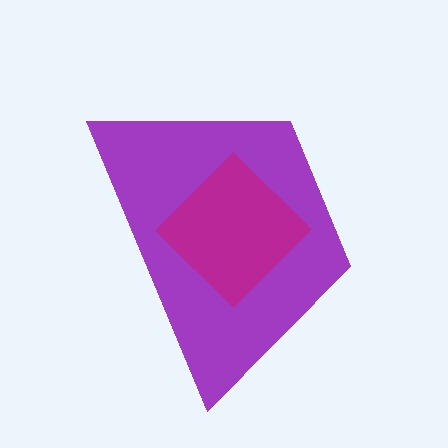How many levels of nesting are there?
2.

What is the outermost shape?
The purple trapezoid.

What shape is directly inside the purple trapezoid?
The magenta diamond.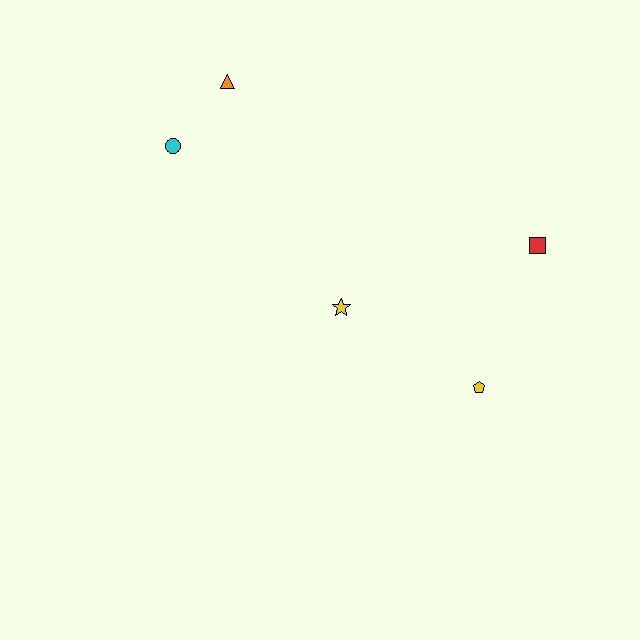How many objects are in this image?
There are 5 objects.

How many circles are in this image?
There is 1 circle.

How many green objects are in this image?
There are no green objects.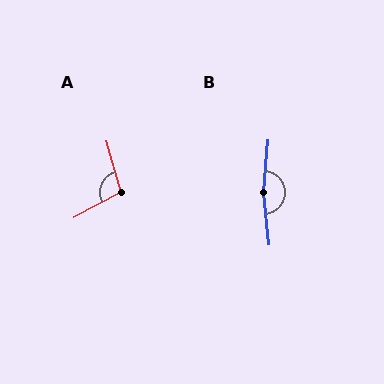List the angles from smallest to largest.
A (103°), B (169°).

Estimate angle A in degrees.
Approximately 103 degrees.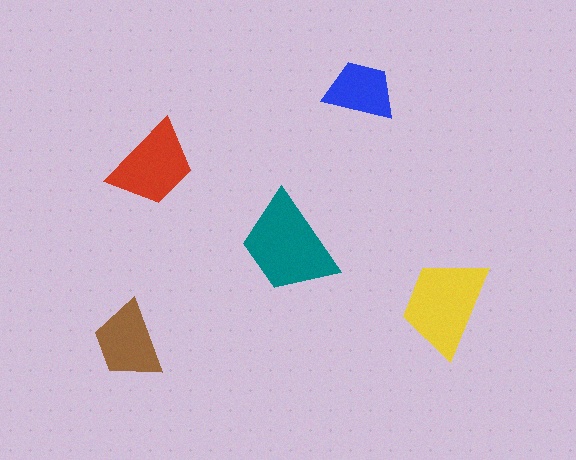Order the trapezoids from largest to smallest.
the teal one, the yellow one, the red one, the brown one, the blue one.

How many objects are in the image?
There are 5 objects in the image.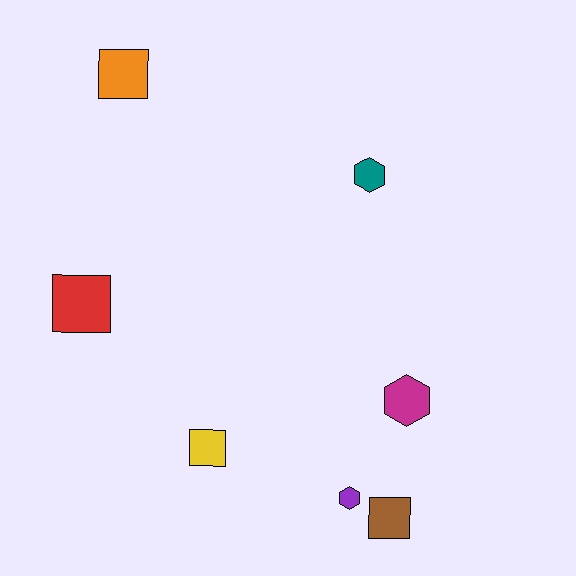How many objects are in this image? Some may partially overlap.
There are 7 objects.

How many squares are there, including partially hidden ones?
There are 4 squares.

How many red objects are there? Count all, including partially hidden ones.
There is 1 red object.